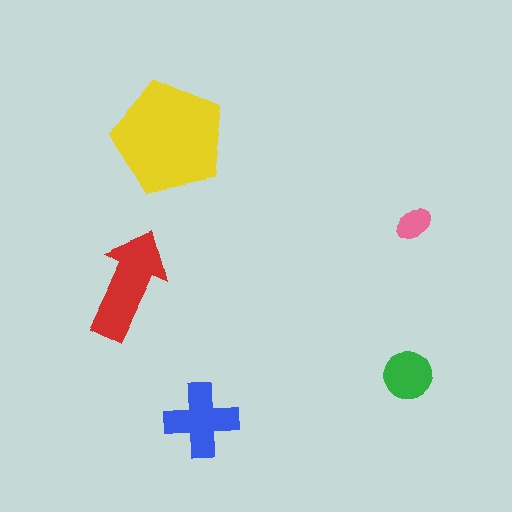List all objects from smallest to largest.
The pink ellipse, the green circle, the blue cross, the red arrow, the yellow pentagon.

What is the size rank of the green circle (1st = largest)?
4th.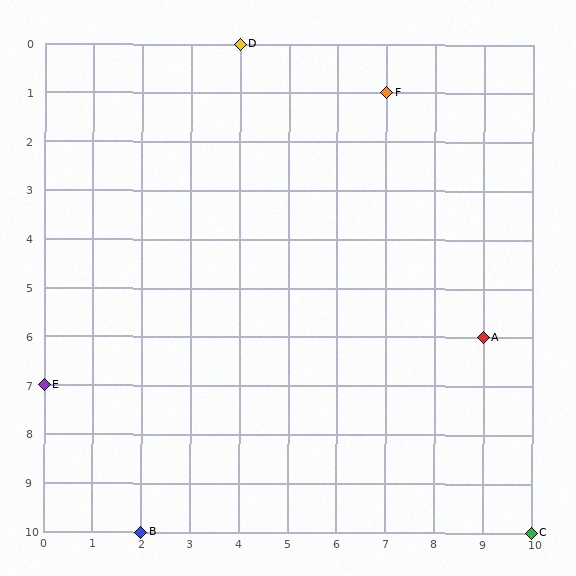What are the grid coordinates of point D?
Point D is at grid coordinates (4, 0).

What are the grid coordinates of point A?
Point A is at grid coordinates (9, 6).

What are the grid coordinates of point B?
Point B is at grid coordinates (2, 10).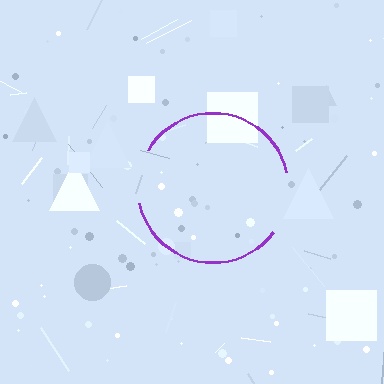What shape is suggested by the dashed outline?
The dashed outline suggests a circle.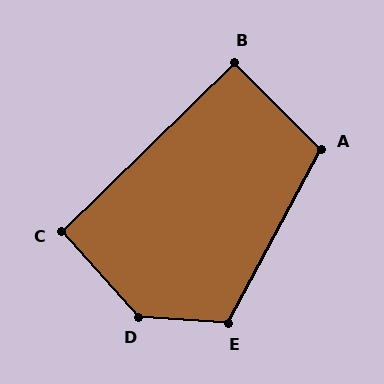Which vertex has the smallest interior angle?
B, at approximately 91 degrees.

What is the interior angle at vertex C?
Approximately 92 degrees (approximately right).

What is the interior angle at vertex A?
Approximately 107 degrees (obtuse).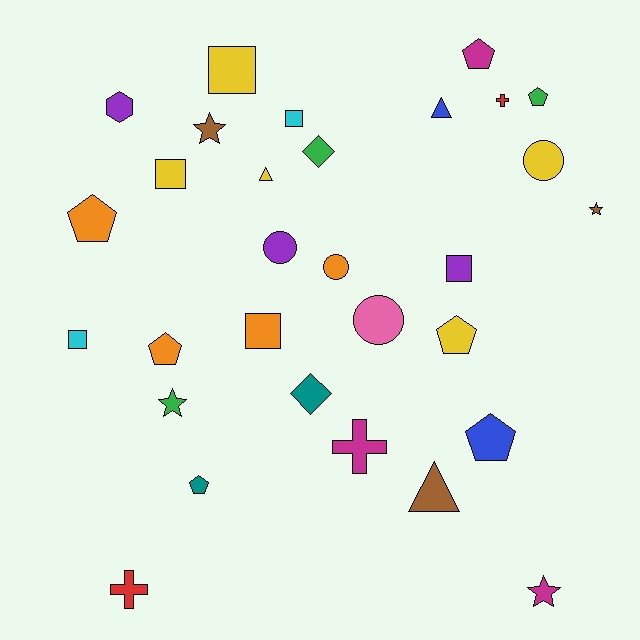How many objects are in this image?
There are 30 objects.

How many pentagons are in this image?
There are 7 pentagons.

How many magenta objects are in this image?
There are 3 magenta objects.